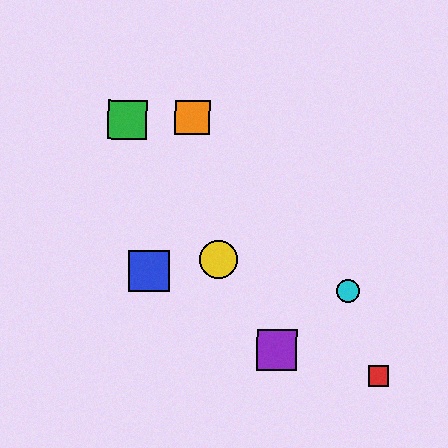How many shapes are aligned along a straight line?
3 shapes (the green square, the yellow circle, the purple square) are aligned along a straight line.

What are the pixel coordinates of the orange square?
The orange square is at (192, 117).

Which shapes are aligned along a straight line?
The green square, the yellow circle, the purple square are aligned along a straight line.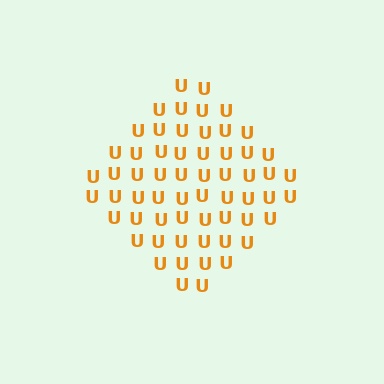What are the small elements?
The small elements are letter U's.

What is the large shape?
The large shape is a diamond.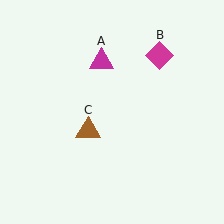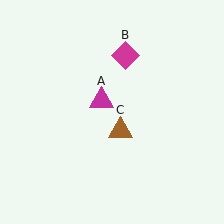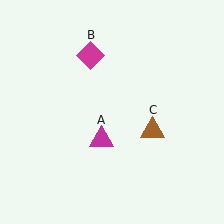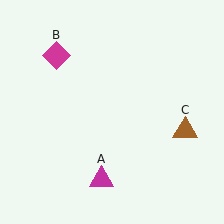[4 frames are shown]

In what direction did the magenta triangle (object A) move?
The magenta triangle (object A) moved down.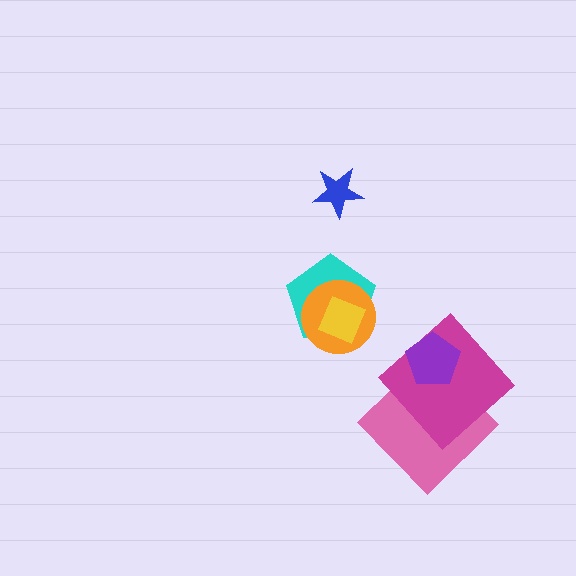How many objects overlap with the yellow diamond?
2 objects overlap with the yellow diamond.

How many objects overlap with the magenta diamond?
2 objects overlap with the magenta diamond.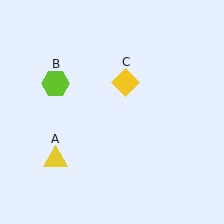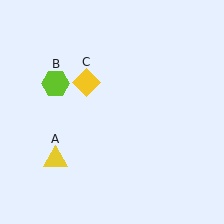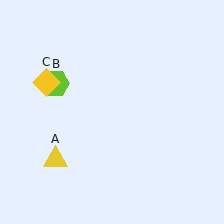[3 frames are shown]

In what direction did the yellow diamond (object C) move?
The yellow diamond (object C) moved left.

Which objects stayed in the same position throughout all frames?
Yellow triangle (object A) and lime hexagon (object B) remained stationary.